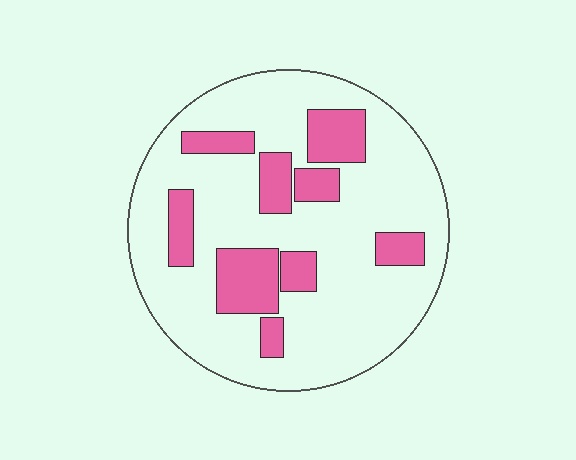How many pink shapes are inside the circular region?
9.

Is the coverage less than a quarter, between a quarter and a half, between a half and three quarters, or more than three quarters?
Less than a quarter.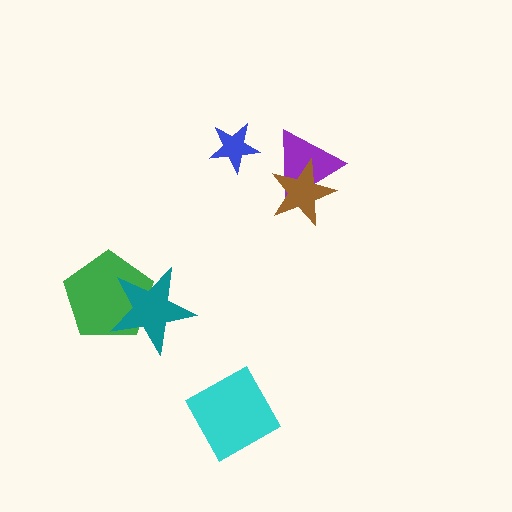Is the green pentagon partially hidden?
Yes, it is partially covered by another shape.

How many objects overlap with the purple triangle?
1 object overlaps with the purple triangle.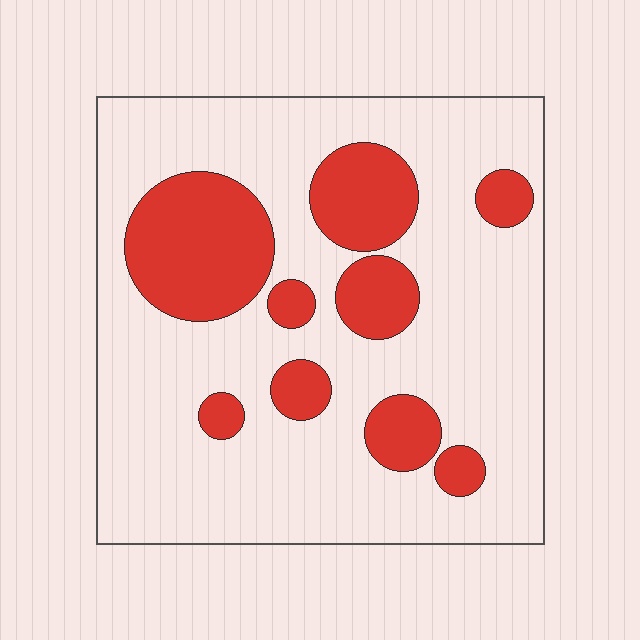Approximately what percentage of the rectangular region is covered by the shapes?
Approximately 25%.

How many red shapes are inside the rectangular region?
9.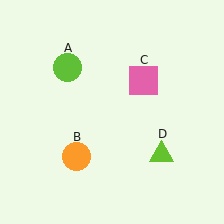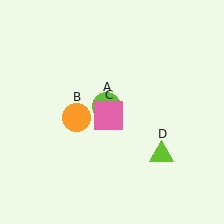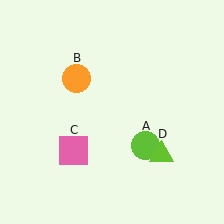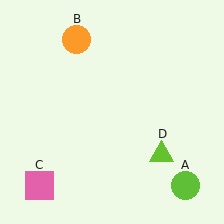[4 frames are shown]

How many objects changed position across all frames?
3 objects changed position: lime circle (object A), orange circle (object B), pink square (object C).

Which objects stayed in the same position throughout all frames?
Lime triangle (object D) remained stationary.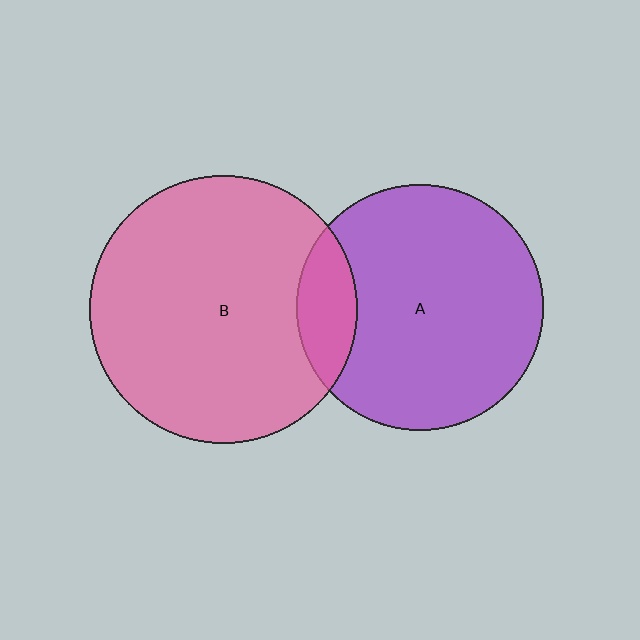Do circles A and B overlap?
Yes.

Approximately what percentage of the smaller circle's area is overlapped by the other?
Approximately 15%.